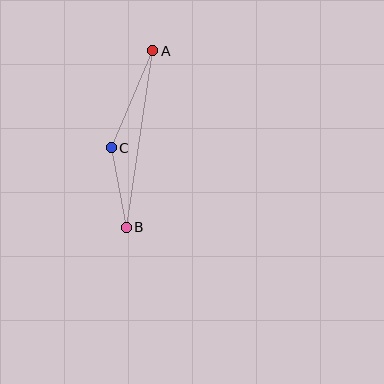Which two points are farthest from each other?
Points A and B are farthest from each other.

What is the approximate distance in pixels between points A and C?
The distance between A and C is approximately 105 pixels.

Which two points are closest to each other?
Points B and C are closest to each other.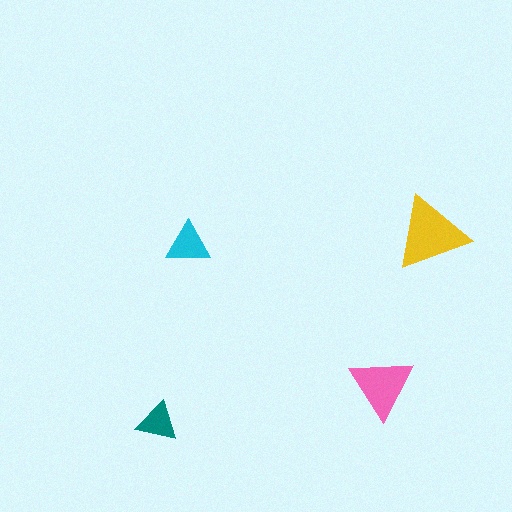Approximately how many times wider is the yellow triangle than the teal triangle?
About 2 times wider.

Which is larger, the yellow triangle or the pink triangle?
The yellow one.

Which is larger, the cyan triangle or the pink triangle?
The pink one.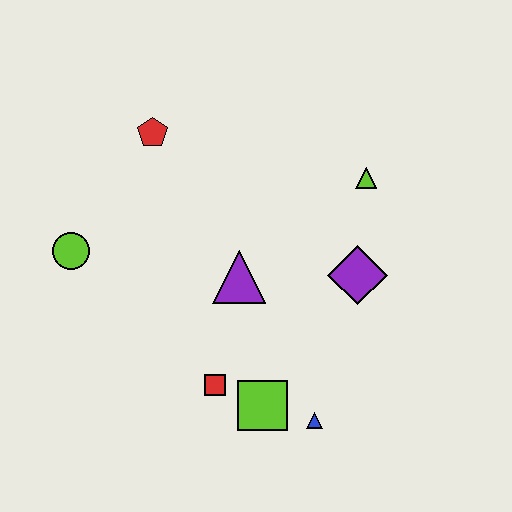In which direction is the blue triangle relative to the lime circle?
The blue triangle is to the right of the lime circle.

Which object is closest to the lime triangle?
The purple diamond is closest to the lime triangle.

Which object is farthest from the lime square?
The red pentagon is farthest from the lime square.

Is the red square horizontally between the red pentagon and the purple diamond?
Yes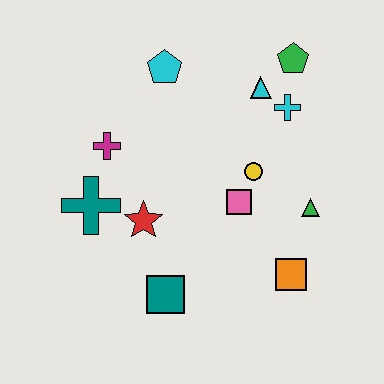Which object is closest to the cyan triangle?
The cyan cross is closest to the cyan triangle.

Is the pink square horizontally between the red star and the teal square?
No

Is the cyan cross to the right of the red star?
Yes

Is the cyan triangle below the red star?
No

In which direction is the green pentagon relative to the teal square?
The green pentagon is above the teal square.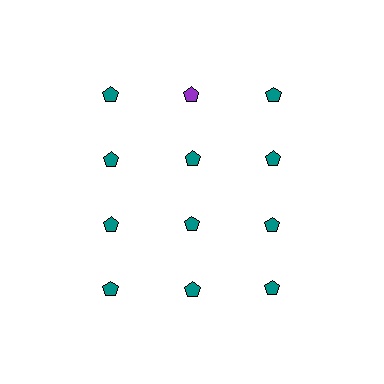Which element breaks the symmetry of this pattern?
The purple pentagon in the top row, second from left column breaks the symmetry. All other shapes are teal pentagons.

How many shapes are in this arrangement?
There are 12 shapes arranged in a grid pattern.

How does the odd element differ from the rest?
It has a different color: purple instead of teal.